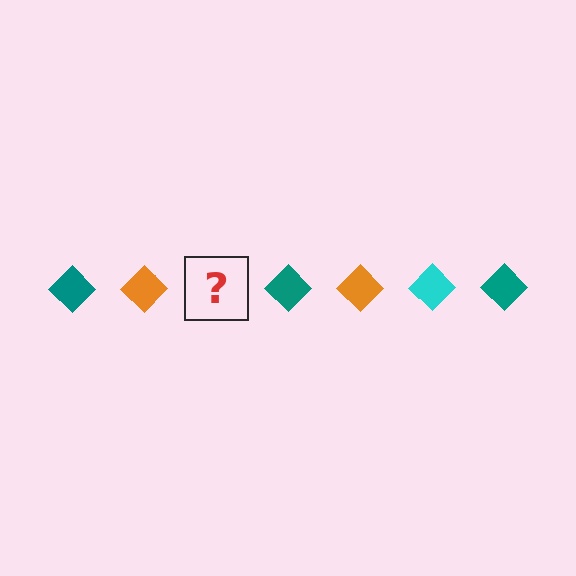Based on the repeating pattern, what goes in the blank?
The blank should be a cyan diamond.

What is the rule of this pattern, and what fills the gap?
The rule is that the pattern cycles through teal, orange, cyan diamonds. The gap should be filled with a cyan diamond.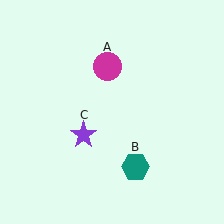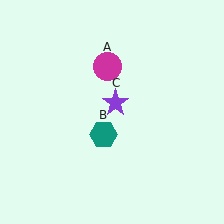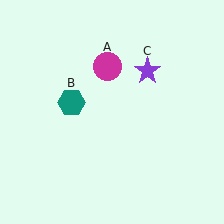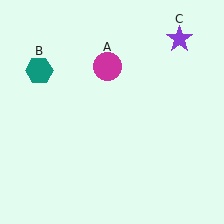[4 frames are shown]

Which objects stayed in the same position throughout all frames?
Magenta circle (object A) remained stationary.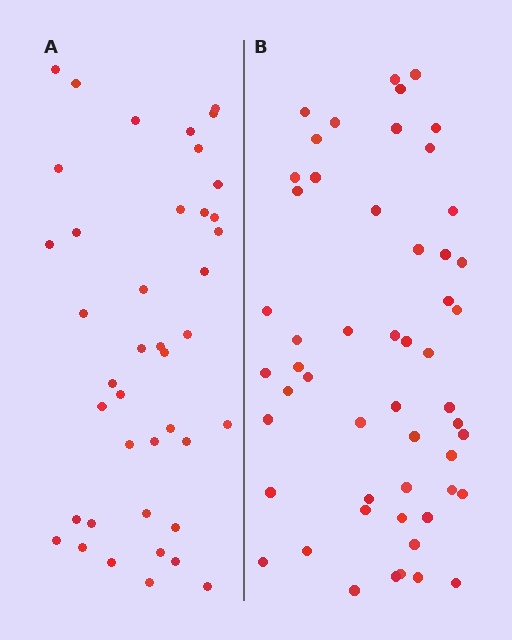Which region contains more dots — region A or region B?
Region B (the right region) has more dots.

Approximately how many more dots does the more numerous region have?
Region B has roughly 12 or so more dots than region A.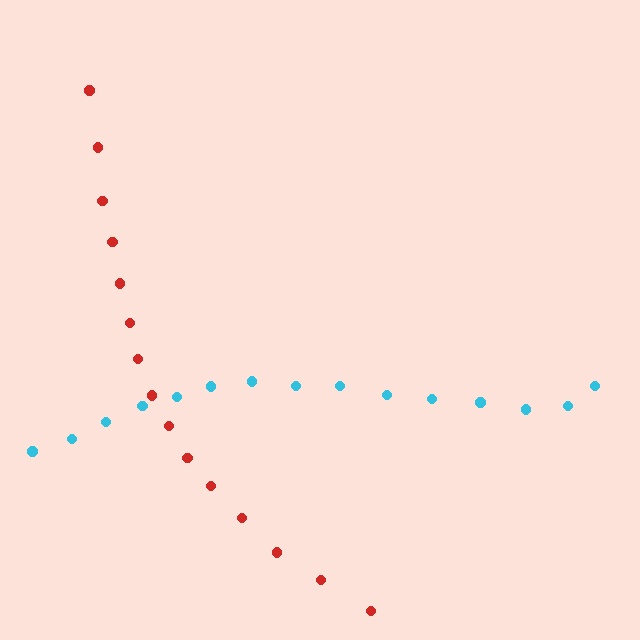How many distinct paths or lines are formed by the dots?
There are 2 distinct paths.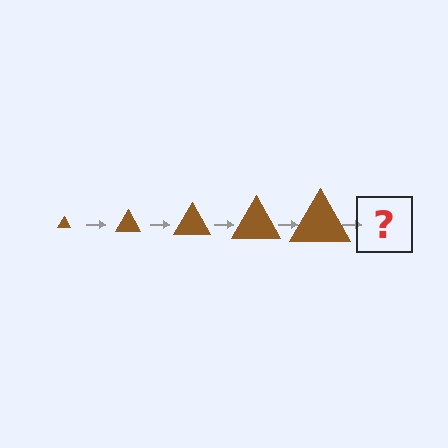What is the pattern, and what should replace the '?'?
The pattern is that the triangle gets progressively larger each step. The '?' should be a brown triangle, larger than the previous one.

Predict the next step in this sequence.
The next step is a brown triangle, larger than the previous one.